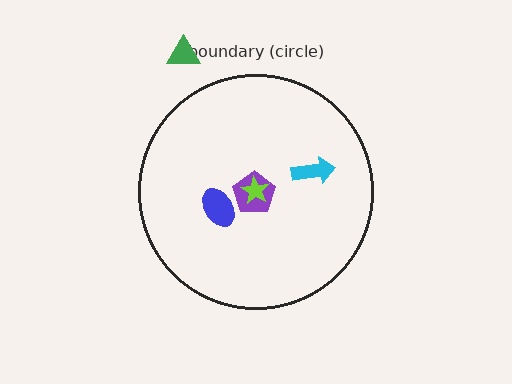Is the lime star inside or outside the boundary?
Inside.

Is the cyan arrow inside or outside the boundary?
Inside.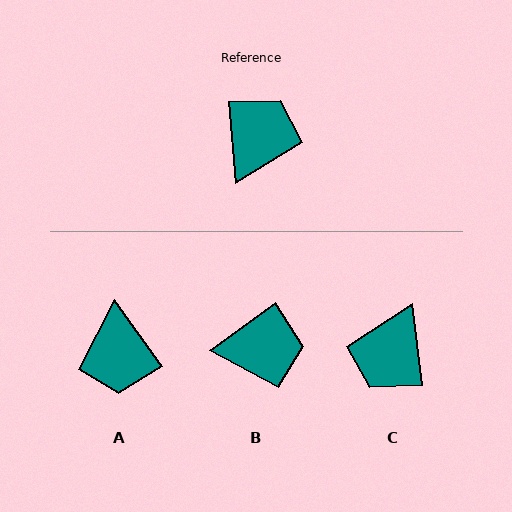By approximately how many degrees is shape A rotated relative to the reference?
Approximately 149 degrees clockwise.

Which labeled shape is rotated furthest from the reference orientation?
C, about 179 degrees away.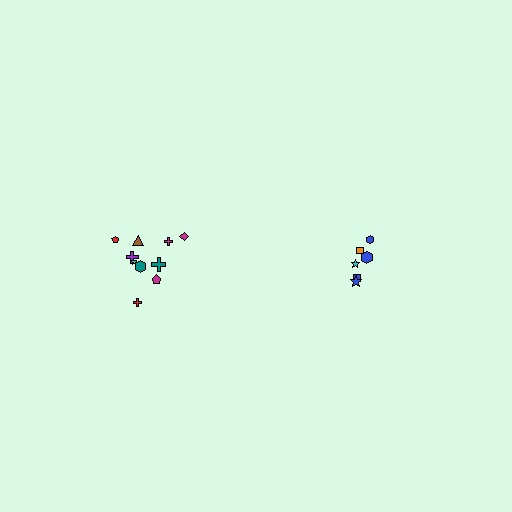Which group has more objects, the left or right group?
The left group.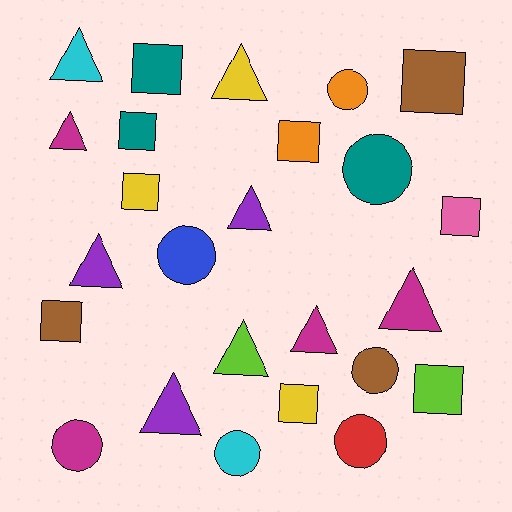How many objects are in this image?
There are 25 objects.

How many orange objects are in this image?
There are 2 orange objects.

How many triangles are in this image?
There are 9 triangles.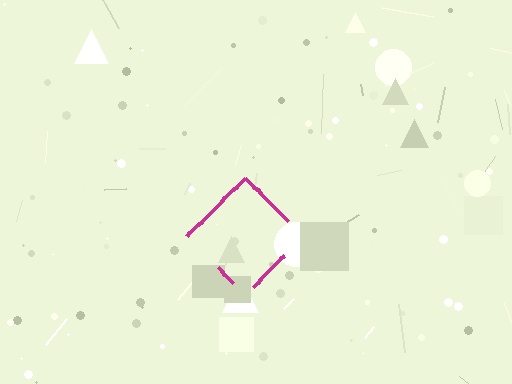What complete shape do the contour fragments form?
The contour fragments form a diamond.